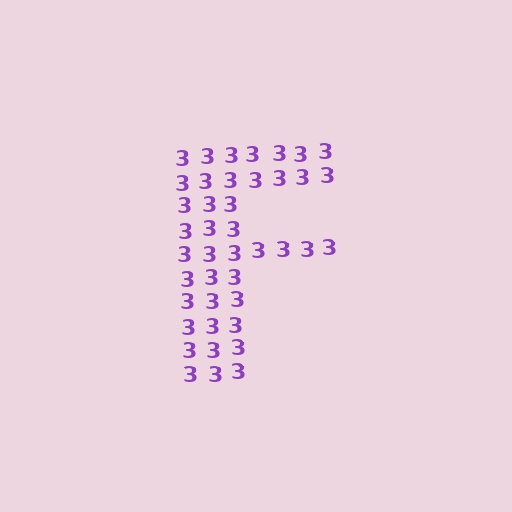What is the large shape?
The large shape is the letter F.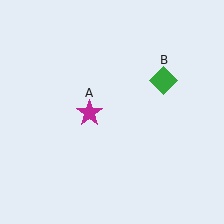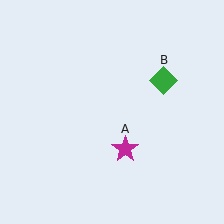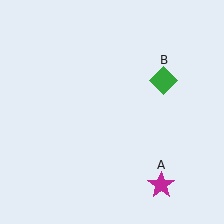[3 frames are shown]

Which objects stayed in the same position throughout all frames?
Green diamond (object B) remained stationary.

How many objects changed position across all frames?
1 object changed position: magenta star (object A).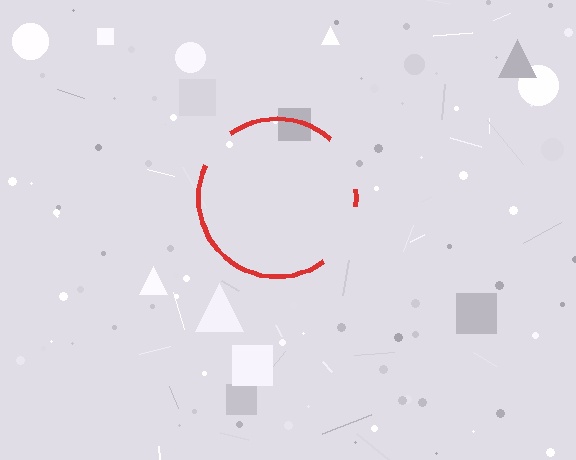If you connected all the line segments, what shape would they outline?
They would outline a circle.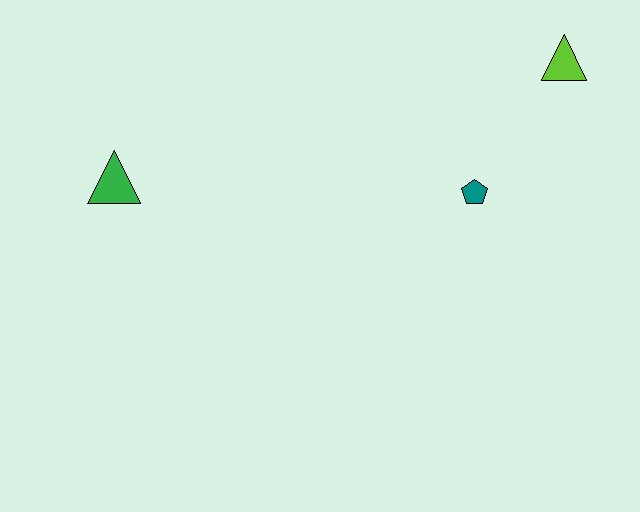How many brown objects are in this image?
There are no brown objects.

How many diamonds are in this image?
There are no diamonds.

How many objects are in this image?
There are 3 objects.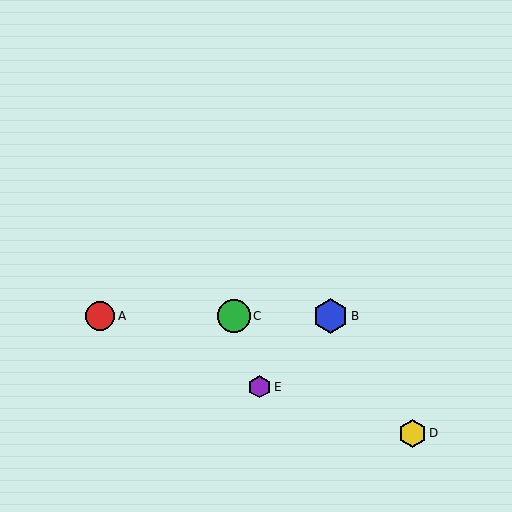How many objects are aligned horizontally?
3 objects (A, B, C) are aligned horizontally.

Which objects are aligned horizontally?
Objects A, B, C are aligned horizontally.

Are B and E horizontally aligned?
No, B is at y≈316 and E is at y≈387.